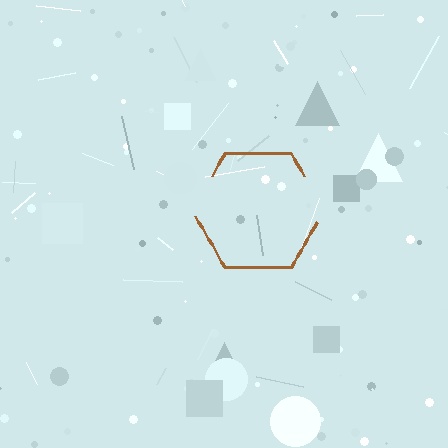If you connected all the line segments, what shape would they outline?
They would outline a hexagon.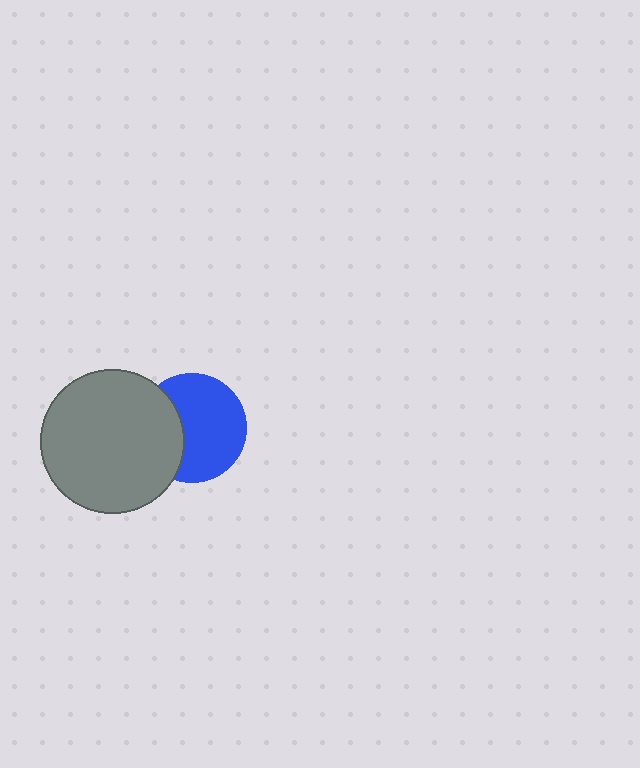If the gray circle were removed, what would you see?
You would see the complete blue circle.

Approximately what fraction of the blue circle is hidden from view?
Roughly 33% of the blue circle is hidden behind the gray circle.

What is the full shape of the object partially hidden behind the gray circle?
The partially hidden object is a blue circle.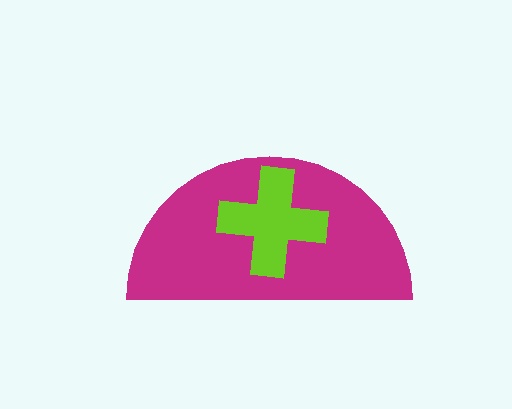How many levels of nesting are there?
2.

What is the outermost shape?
The magenta semicircle.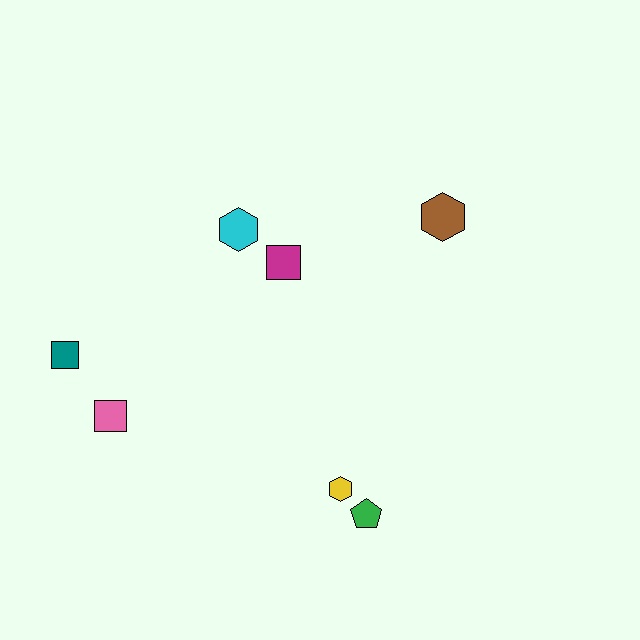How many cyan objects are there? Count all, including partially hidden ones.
There is 1 cyan object.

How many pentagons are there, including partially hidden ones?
There is 1 pentagon.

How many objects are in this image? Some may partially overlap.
There are 7 objects.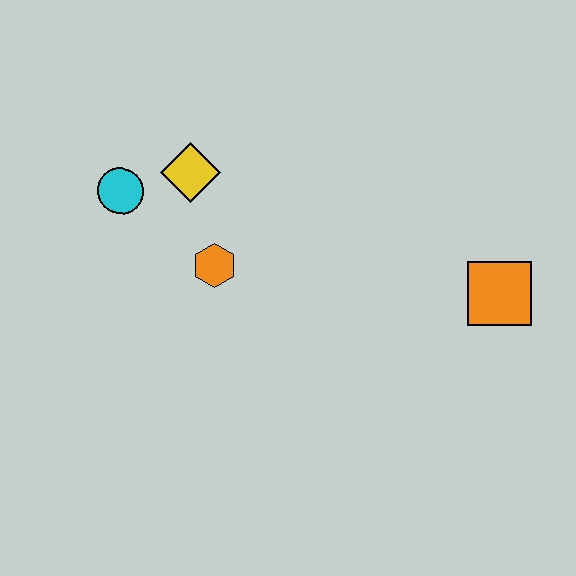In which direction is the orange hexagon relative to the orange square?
The orange hexagon is to the left of the orange square.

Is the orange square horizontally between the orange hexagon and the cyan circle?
No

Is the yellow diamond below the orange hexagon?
No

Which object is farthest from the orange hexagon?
The orange square is farthest from the orange hexagon.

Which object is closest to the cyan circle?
The yellow diamond is closest to the cyan circle.